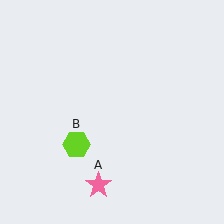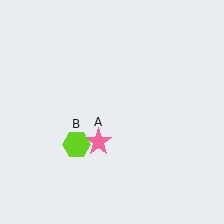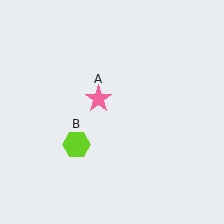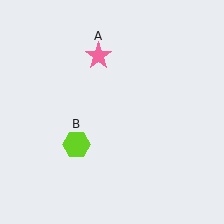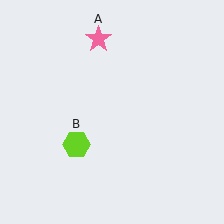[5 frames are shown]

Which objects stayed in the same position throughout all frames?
Lime hexagon (object B) remained stationary.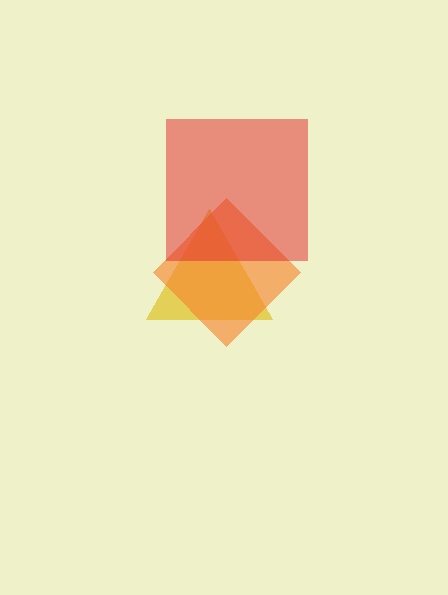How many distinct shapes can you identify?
There are 3 distinct shapes: a yellow triangle, an orange diamond, a red square.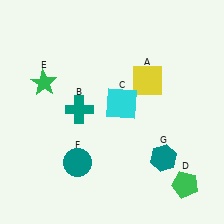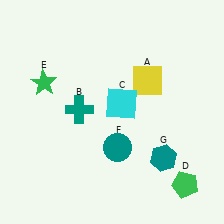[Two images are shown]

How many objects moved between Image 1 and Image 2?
1 object moved between the two images.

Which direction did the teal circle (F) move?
The teal circle (F) moved right.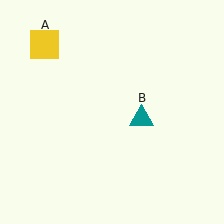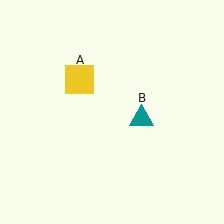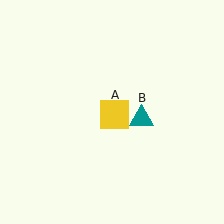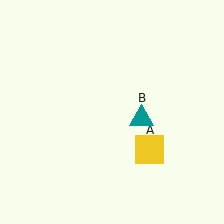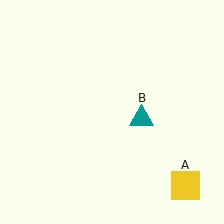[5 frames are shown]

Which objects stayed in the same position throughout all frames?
Teal triangle (object B) remained stationary.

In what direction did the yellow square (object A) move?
The yellow square (object A) moved down and to the right.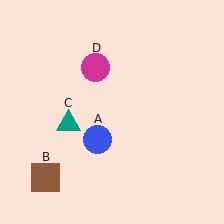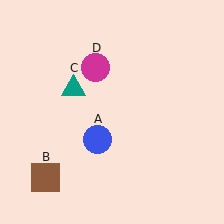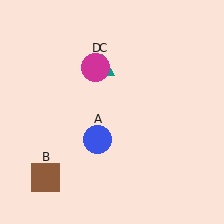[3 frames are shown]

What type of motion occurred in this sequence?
The teal triangle (object C) rotated clockwise around the center of the scene.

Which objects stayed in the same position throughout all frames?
Blue circle (object A) and brown square (object B) and magenta circle (object D) remained stationary.